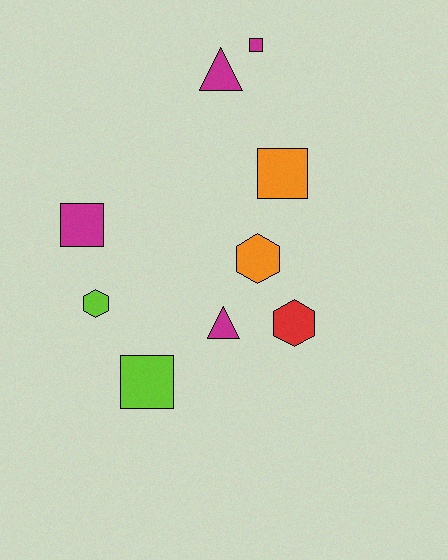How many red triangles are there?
There are no red triangles.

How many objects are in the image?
There are 9 objects.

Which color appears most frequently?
Magenta, with 4 objects.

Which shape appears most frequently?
Square, with 4 objects.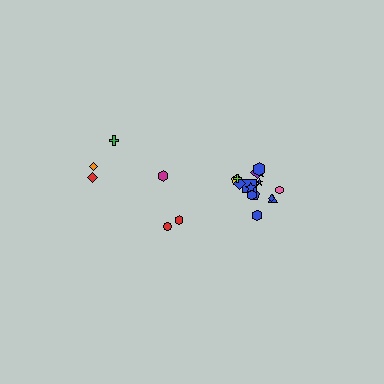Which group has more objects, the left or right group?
The right group.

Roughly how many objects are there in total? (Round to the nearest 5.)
Roughly 20 objects in total.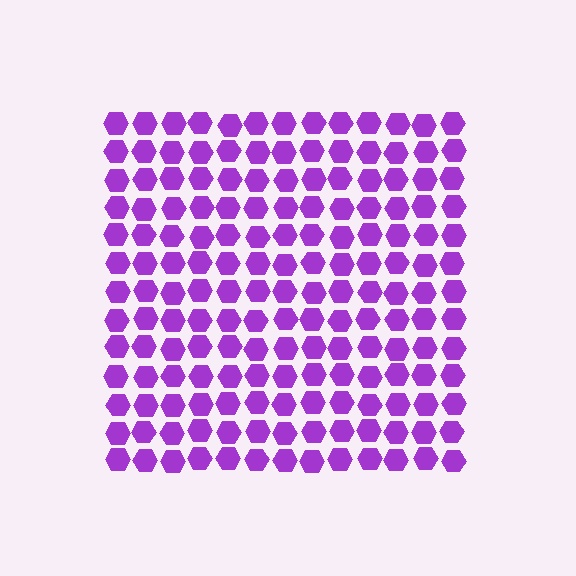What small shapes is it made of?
It is made of small hexagons.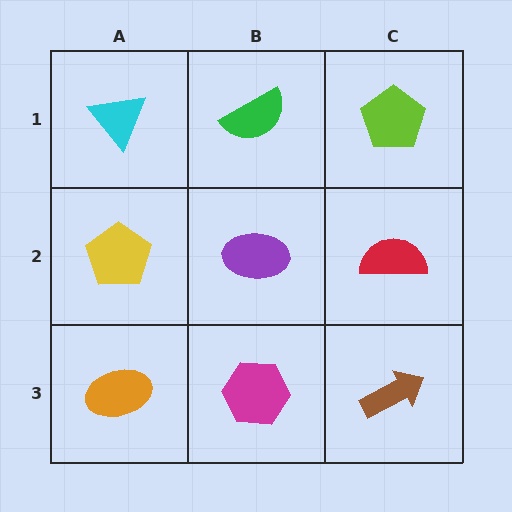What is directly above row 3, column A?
A yellow pentagon.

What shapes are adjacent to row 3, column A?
A yellow pentagon (row 2, column A), a magenta hexagon (row 3, column B).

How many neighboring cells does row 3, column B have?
3.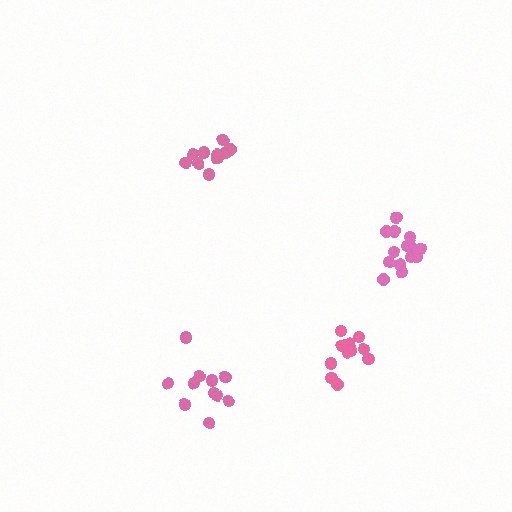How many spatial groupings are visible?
There are 4 spatial groupings.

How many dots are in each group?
Group 1: 15 dots, Group 2: 11 dots, Group 3: 11 dots, Group 4: 12 dots (49 total).